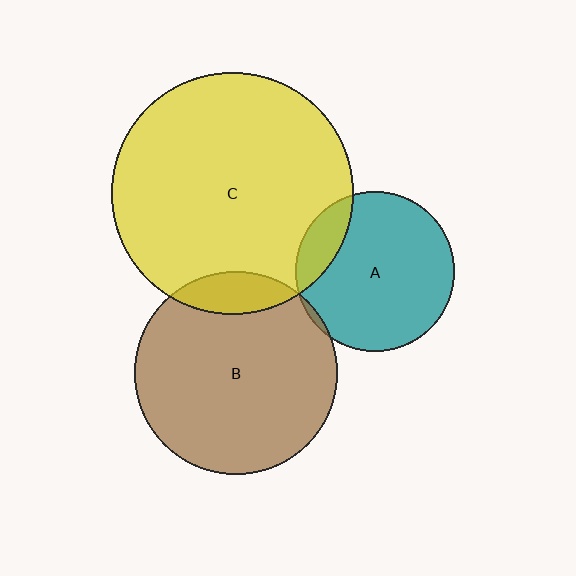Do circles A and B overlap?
Yes.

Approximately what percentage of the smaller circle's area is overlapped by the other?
Approximately 5%.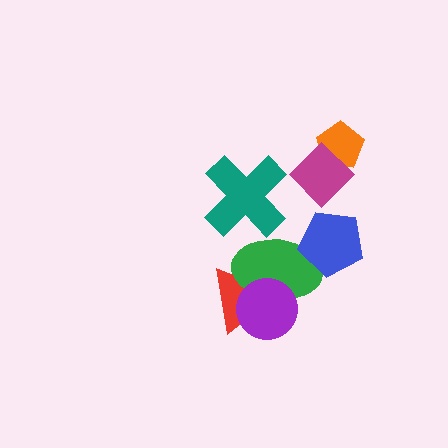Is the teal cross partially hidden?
Yes, it is partially covered by another shape.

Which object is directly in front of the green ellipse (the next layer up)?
The purple circle is directly in front of the green ellipse.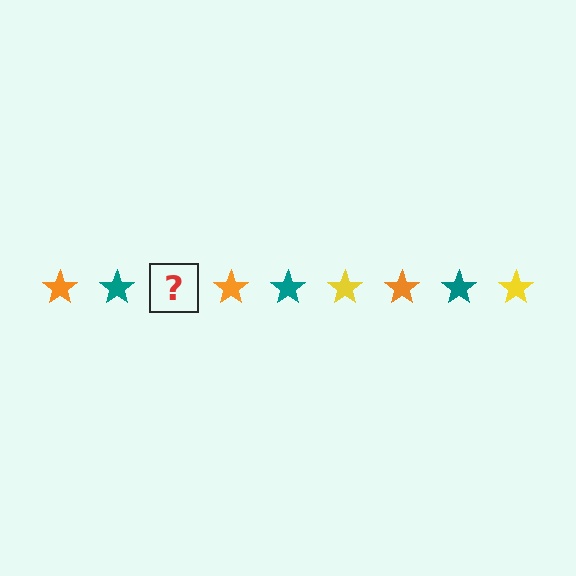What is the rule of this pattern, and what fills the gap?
The rule is that the pattern cycles through orange, teal, yellow stars. The gap should be filled with a yellow star.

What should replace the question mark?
The question mark should be replaced with a yellow star.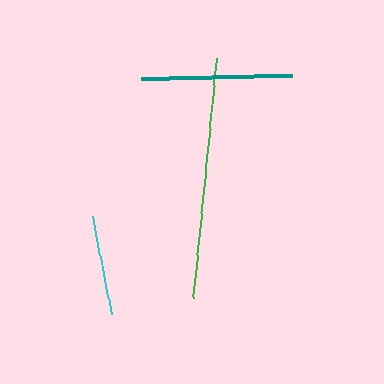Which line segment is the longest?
The green line is the longest at approximately 240 pixels.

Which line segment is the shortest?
The cyan line is the shortest at approximately 99 pixels.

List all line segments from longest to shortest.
From longest to shortest: green, teal, cyan.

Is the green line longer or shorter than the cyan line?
The green line is longer than the cyan line.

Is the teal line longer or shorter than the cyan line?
The teal line is longer than the cyan line.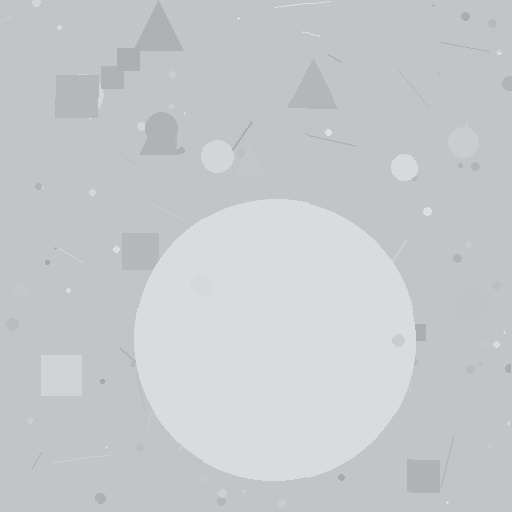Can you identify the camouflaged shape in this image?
The camouflaged shape is a circle.